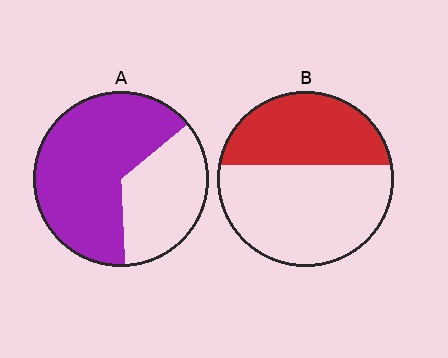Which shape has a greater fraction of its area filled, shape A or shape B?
Shape A.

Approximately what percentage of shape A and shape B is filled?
A is approximately 65% and B is approximately 40%.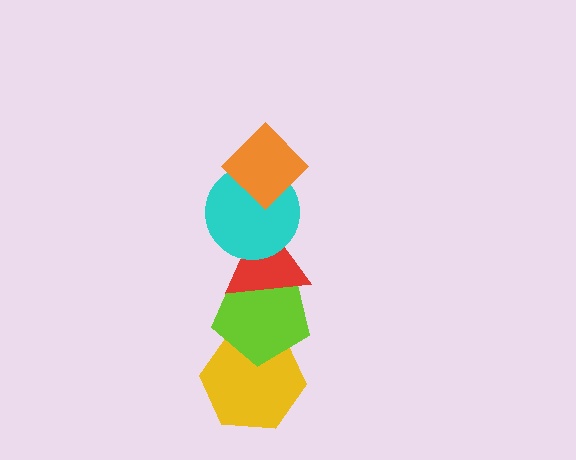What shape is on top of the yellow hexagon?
The lime pentagon is on top of the yellow hexagon.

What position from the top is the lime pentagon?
The lime pentagon is 4th from the top.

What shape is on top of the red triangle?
The cyan circle is on top of the red triangle.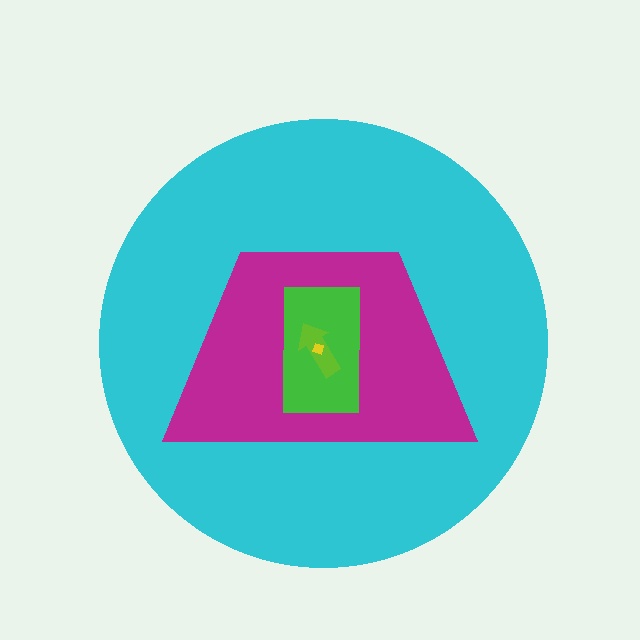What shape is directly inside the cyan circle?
The magenta trapezoid.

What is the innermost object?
The yellow diamond.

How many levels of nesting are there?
5.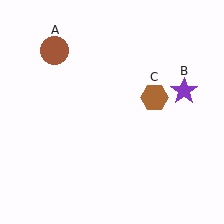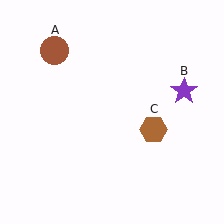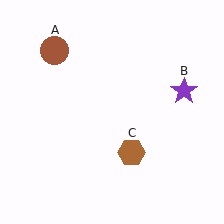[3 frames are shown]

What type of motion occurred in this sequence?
The brown hexagon (object C) rotated clockwise around the center of the scene.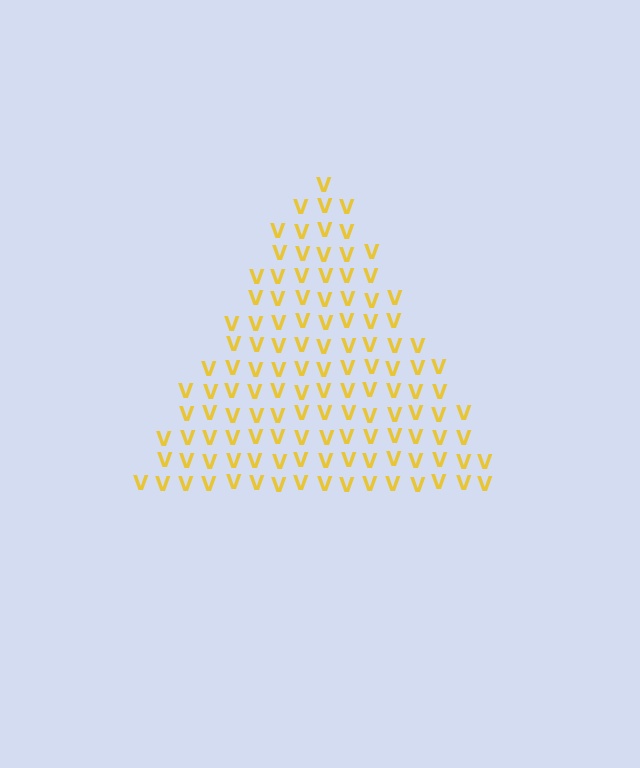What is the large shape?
The large shape is a triangle.